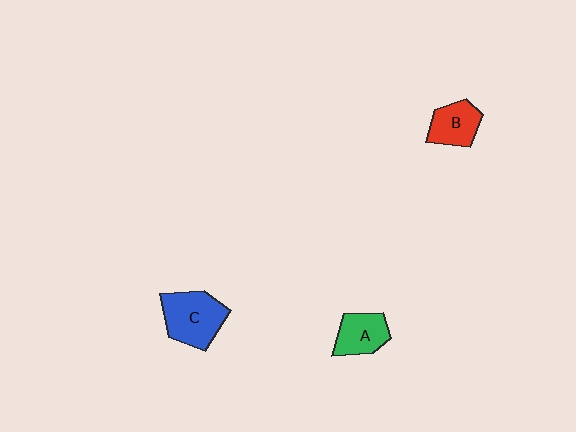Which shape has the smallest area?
Shape B (red).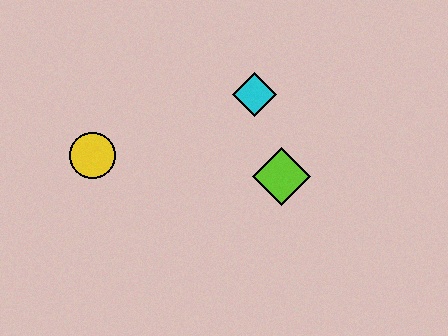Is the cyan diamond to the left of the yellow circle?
No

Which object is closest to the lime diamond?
The cyan diamond is closest to the lime diamond.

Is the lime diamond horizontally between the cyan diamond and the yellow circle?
No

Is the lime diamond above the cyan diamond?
No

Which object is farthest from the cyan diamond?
The yellow circle is farthest from the cyan diamond.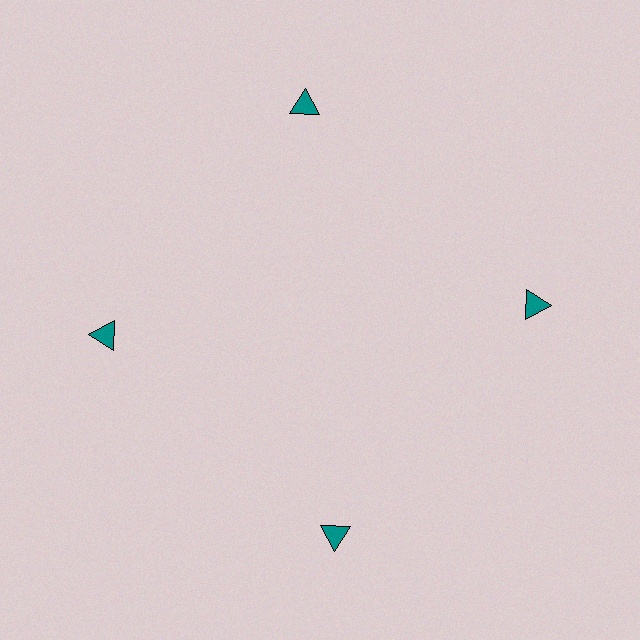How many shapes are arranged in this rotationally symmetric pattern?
There are 4 shapes, arranged in 4 groups of 1.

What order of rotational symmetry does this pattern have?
This pattern has 4-fold rotational symmetry.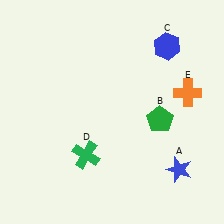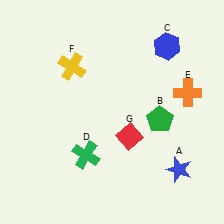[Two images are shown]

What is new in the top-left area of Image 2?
A yellow cross (F) was added in the top-left area of Image 2.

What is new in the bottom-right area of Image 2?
A red diamond (G) was added in the bottom-right area of Image 2.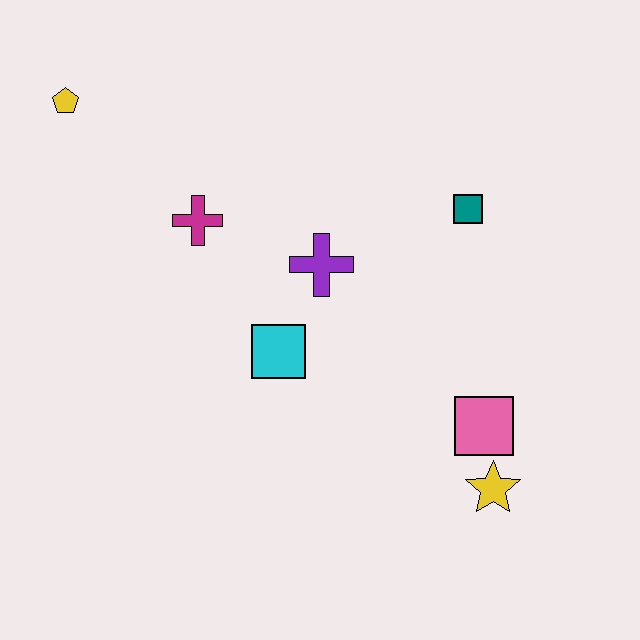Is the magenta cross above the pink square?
Yes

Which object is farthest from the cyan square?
The yellow pentagon is farthest from the cyan square.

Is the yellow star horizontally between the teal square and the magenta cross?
No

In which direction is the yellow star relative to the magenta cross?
The yellow star is to the right of the magenta cross.